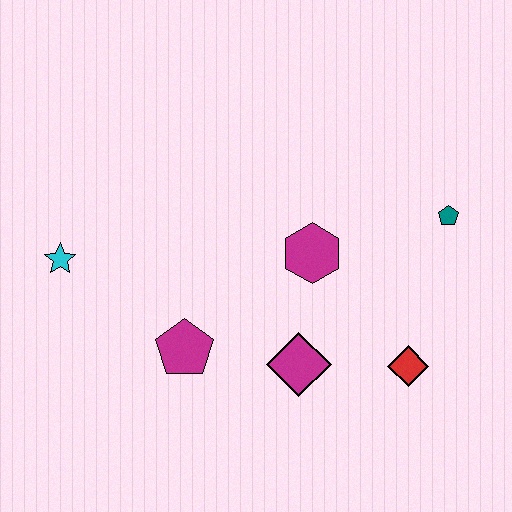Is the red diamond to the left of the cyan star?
No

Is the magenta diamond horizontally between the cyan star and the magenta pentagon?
No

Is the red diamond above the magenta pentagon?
No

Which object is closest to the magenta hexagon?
The magenta diamond is closest to the magenta hexagon.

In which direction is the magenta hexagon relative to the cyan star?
The magenta hexagon is to the right of the cyan star.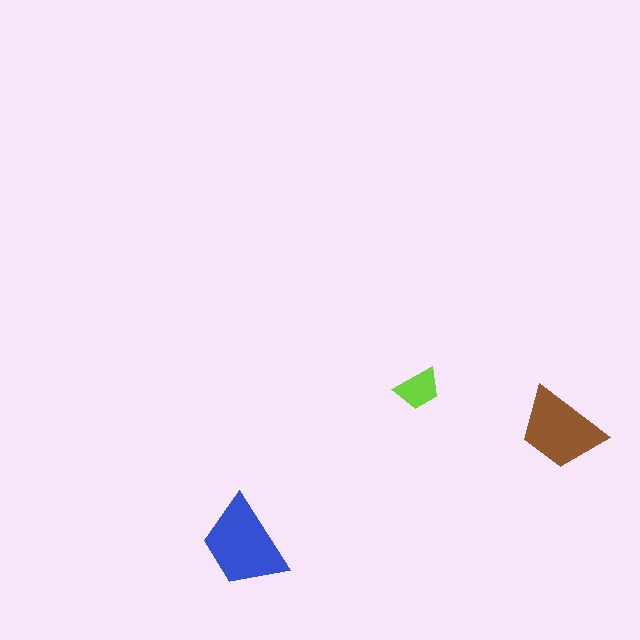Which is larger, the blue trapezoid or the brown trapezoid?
The blue one.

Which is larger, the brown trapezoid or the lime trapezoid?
The brown one.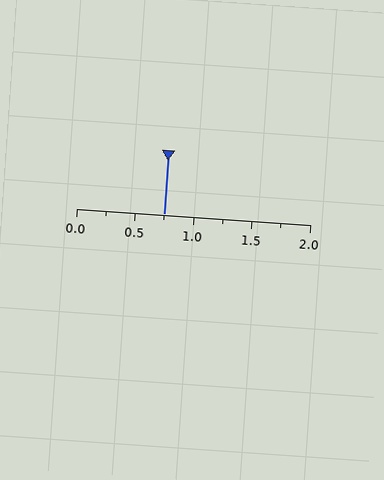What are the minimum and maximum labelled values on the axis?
The axis runs from 0.0 to 2.0.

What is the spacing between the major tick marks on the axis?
The major ticks are spaced 0.5 apart.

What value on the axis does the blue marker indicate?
The marker indicates approximately 0.75.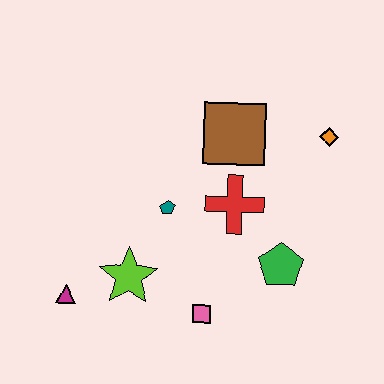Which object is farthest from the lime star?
The orange diamond is farthest from the lime star.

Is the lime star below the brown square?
Yes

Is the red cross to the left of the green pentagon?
Yes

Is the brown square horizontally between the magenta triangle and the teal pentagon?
No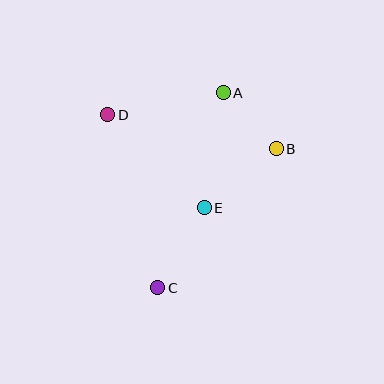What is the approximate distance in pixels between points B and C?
The distance between B and C is approximately 183 pixels.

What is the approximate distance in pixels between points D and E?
The distance between D and E is approximately 134 pixels.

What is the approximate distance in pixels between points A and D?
The distance between A and D is approximately 118 pixels.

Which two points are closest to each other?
Points A and B are closest to each other.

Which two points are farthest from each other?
Points A and C are farthest from each other.